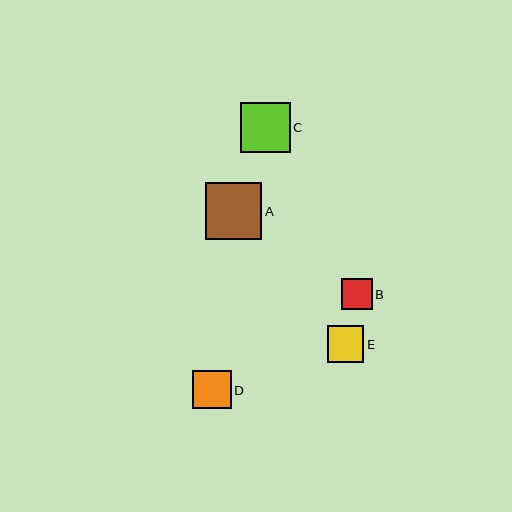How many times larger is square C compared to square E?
Square C is approximately 1.4 times the size of square E.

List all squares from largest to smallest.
From largest to smallest: A, C, D, E, B.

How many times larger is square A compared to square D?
Square A is approximately 1.5 times the size of square D.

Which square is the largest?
Square A is the largest with a size of approximately 57 pixels.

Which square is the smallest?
Square B is the smallest with a size of approximately 31 pixels.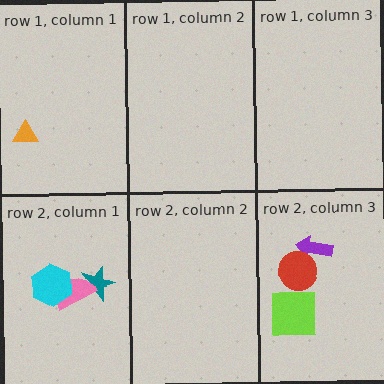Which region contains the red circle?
The row 2, column 3 region.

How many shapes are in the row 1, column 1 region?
1.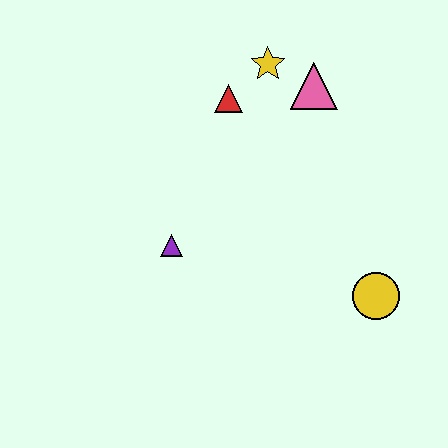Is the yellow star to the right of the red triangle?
Yes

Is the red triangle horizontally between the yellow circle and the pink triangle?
No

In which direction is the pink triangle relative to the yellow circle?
The pink triangle is above the yellow circle.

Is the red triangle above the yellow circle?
Yes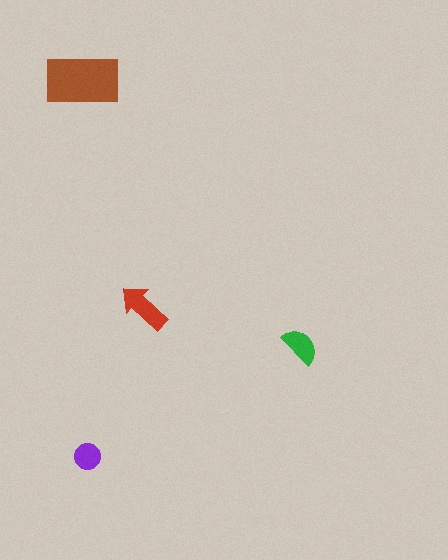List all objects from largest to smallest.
The brown rectangle, the red arrow, the green semicircle, the purple circle.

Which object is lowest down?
The purple circle is bottommost.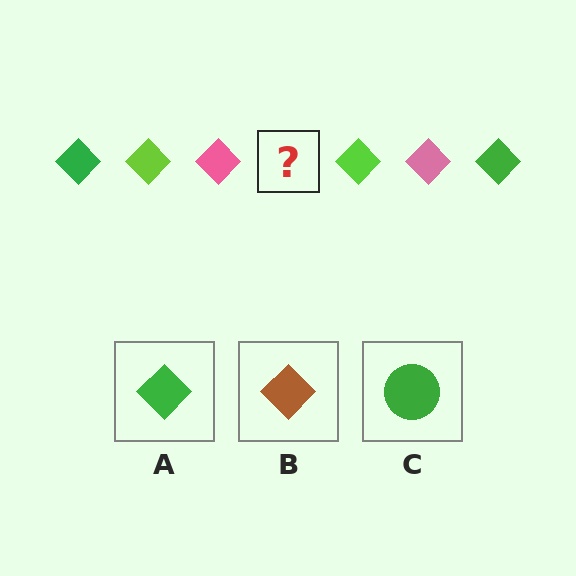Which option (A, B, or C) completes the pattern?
A.